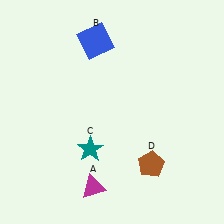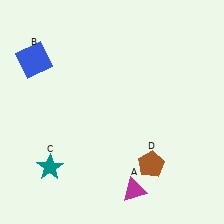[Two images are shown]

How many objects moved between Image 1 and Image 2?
3 objects moved between the two images.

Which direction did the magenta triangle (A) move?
The magenta triangle (A) moved right.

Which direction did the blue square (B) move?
The blue square (B) moved left.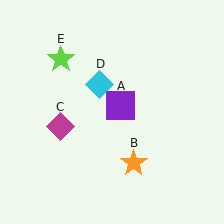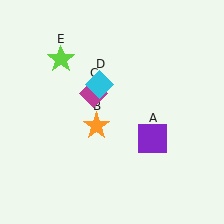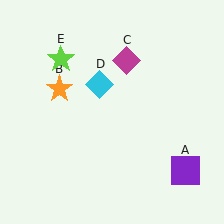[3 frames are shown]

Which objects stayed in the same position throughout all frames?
Cyan diamond (object D) and lime star (object E) remained stationary.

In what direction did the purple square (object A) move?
The purple square (object A) moved down and to the right.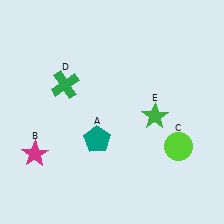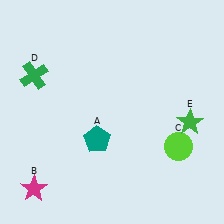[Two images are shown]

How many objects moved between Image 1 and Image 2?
3 objects moved between the two images.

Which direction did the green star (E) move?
The green star (E) moved right.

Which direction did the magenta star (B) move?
The magenta star (B) moved down.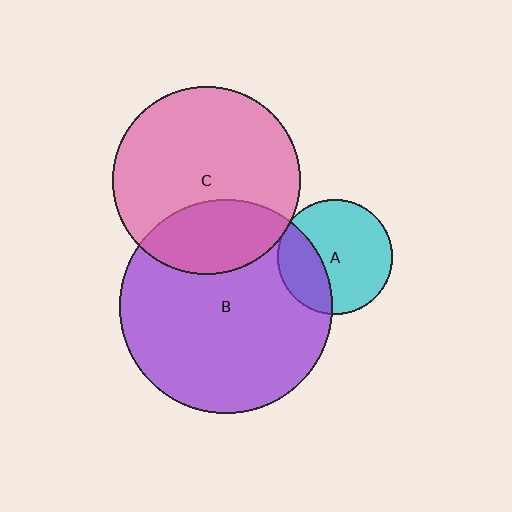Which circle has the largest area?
Circle B (purple).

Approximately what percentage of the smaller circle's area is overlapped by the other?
Approximately 5%.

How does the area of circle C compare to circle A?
Approximately 2.7 times.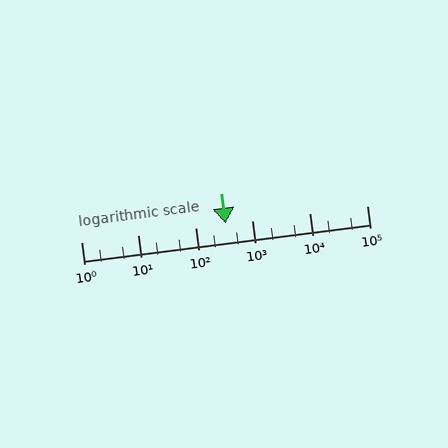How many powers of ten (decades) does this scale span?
The scale spans 5 decades, from 1 to 100000.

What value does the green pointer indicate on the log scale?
The pointer indicates approximately 330.